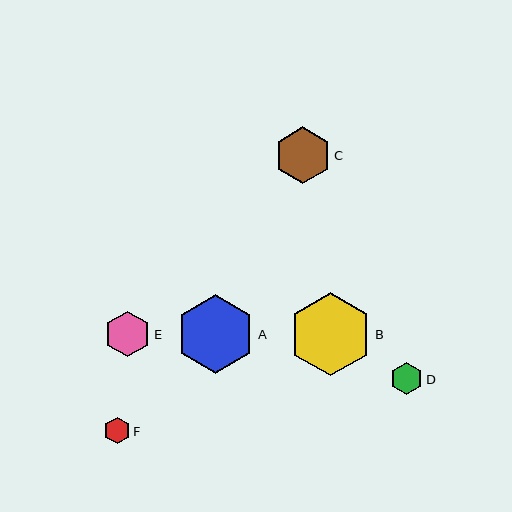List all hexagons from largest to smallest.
From largest to smallest: B, A, C, E, D, F.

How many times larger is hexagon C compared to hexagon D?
Hexagon C is approximately 1.8 times the size of hexagon D.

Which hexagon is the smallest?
Hexagon F is the smallest with a size of approximately 27 pixels.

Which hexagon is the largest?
Hexagon B is the largest with a size of approximately 84 pixels.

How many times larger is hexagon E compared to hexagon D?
Hexagon E is approximately 1.4 times the size of hexagon D.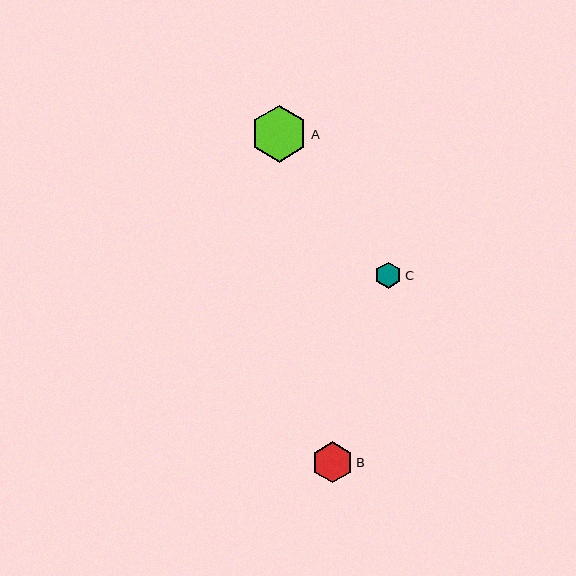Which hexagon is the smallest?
Hexagon C is the smallest with a size of approximately 26 pixels.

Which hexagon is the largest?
Hexagon A is the largest with a size of approximately 57 pixels.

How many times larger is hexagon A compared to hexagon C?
Hexagon A is approximately 2.2 times the size of hexagon C.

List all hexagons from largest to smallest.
From largest to smallest: A, B, C.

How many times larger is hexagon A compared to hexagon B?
Hexagon A is approximately 1.4 times the size of hexagon B.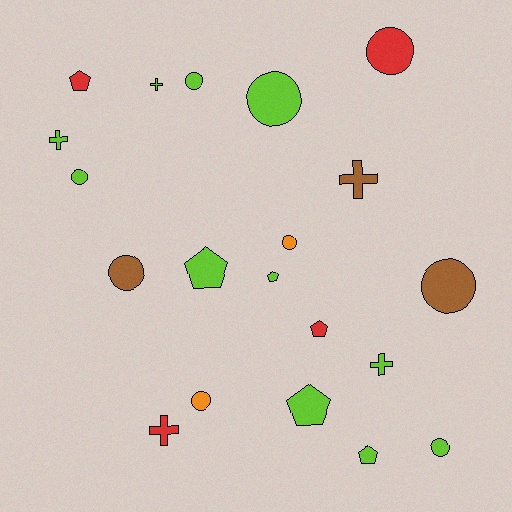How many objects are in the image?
There are 20 objects.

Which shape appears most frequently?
Circle, with 9 objects.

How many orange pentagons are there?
There are no orange pentagons.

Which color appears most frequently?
Lime, with 11 objects.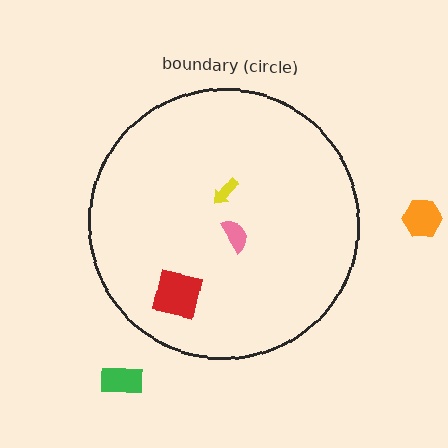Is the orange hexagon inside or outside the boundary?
Outside.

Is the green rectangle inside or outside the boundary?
Outside.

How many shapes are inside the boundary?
3 inside, 2 outside.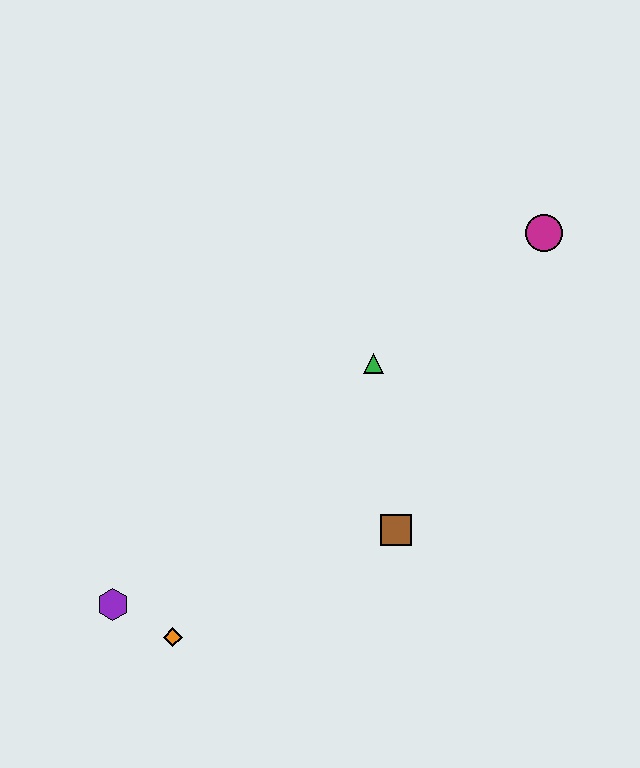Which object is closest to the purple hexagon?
The orange diamond is closest to the purple hexagon.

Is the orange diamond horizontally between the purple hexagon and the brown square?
Yes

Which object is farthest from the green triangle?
The purple hexagon is farthest from the green triangle.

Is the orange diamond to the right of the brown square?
No